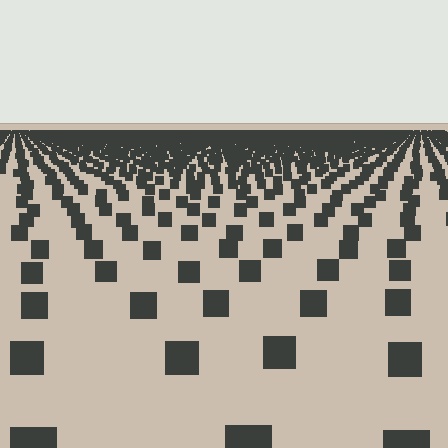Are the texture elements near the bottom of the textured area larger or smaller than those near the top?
Larger. Near the bottom, elements are closer to the viewer and appear at a bigger on-screen size.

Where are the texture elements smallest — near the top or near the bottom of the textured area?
Near the top.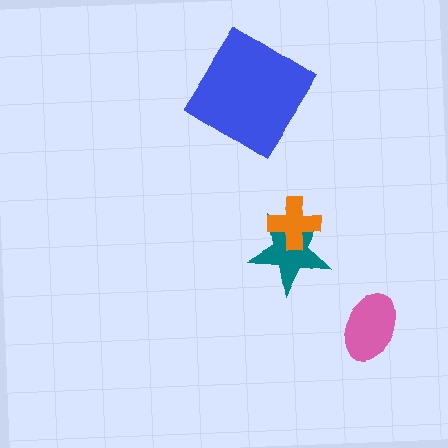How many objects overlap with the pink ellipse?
0 objects overlap with the pink ellipse.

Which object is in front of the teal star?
The orange cross is in front of the teal star.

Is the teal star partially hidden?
Yes, it is partially covered by another shape.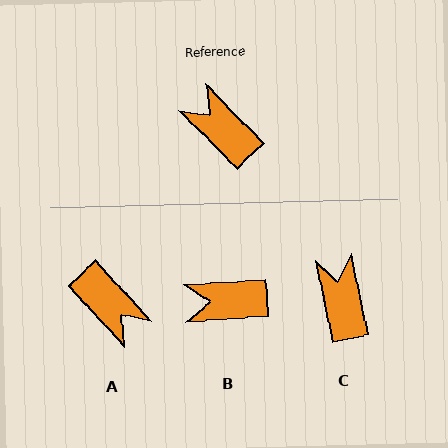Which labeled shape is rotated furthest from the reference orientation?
A, about 179 degrees away.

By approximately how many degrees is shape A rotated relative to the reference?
Approximately 179 degrees counter-clockwise.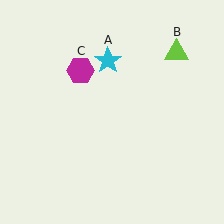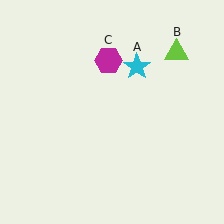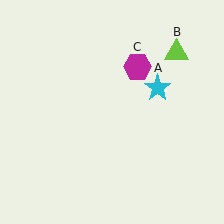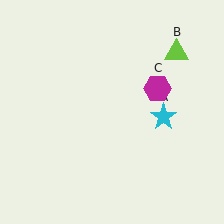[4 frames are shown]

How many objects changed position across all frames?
2 objects changed position: cyan star (object A), magenta hexagon (object C).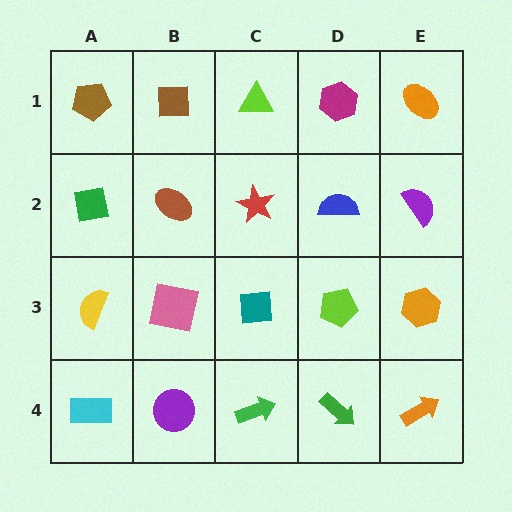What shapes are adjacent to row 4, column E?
An orange hexagon (row 3, column E), a green arrow (row 4, column D).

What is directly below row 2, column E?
An orange hexagon.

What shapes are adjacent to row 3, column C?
A red star (row 2, column C), a green arrow (row 4, column C), a pink square (row 3, column B), a lime pentagon (row 3, column D).